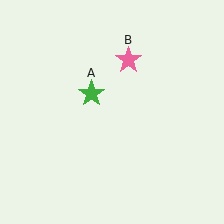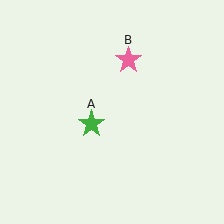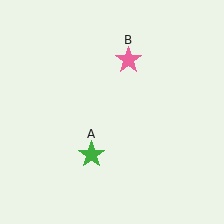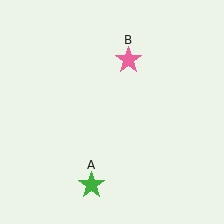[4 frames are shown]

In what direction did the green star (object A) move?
The green star (object A) moved down.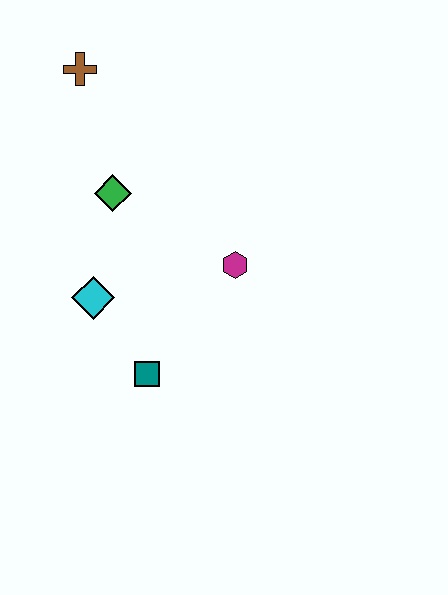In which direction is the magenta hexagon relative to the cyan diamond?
The magenta hexagon is to the right of the cyan diamond.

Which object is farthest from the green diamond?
The teal square is farthest from the green diamond.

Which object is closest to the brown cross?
The green diamond is closest to the brown cross.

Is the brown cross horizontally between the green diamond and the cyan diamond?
No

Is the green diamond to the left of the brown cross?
No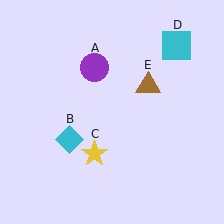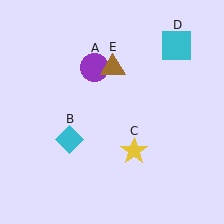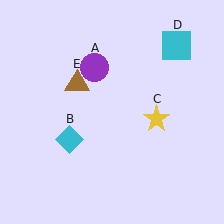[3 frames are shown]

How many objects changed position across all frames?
2 objects changed position: yellow star (object C), brown triangle (object E).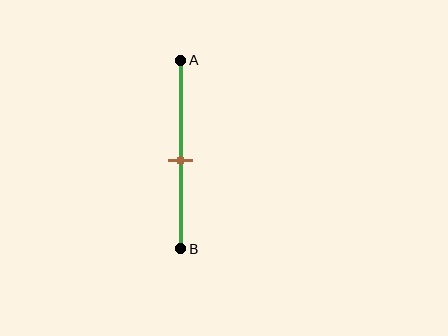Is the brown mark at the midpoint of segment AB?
No, the mark is at about 55% from A, not at the 50% midpoint.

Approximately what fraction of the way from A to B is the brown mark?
The brown mark is approximately 55% of the way from A to B.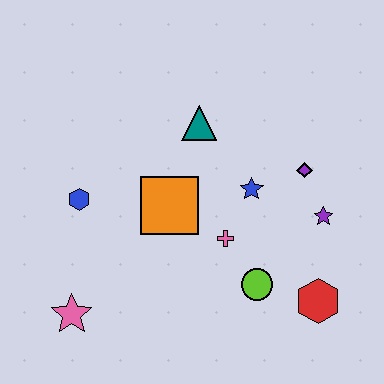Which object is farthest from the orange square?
The red hexagon is farthest from the orange square.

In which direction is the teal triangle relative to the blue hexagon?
The teal triangle is to the right of the blue hexagon.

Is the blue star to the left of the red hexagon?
Yes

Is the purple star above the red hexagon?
Yes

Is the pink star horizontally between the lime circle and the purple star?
No